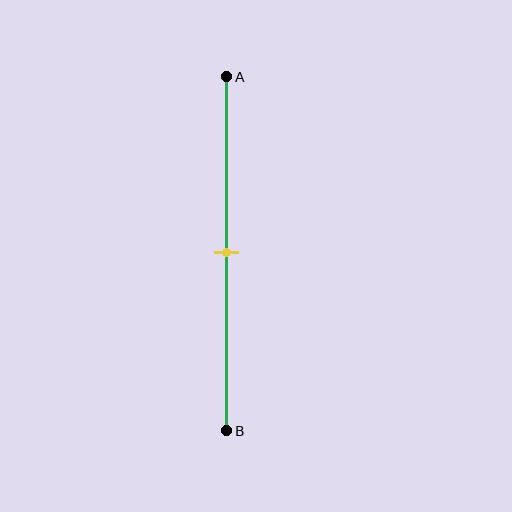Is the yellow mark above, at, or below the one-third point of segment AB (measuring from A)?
The yellow mark is below the one-third point of segment AB.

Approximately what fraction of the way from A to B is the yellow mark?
The yellow mark is approximately 50% of the way from A to B.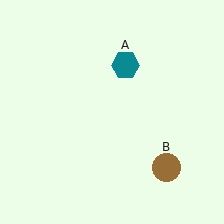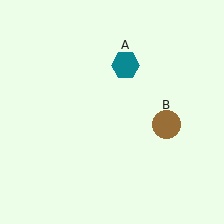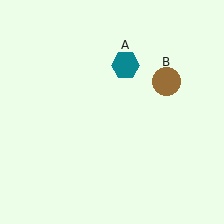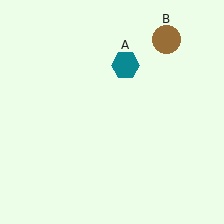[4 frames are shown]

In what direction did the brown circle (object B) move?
The brown circle (object B) moved up.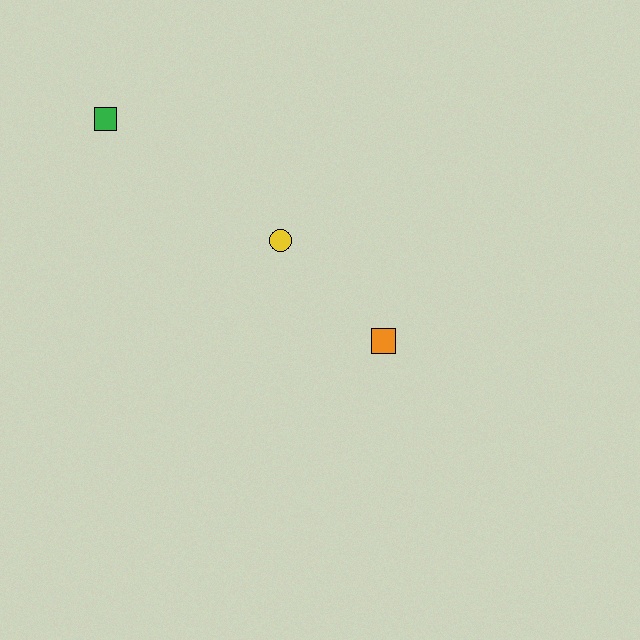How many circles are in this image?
There is 1 circle.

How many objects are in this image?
There are 3 objects.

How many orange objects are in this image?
There is 1 orange object.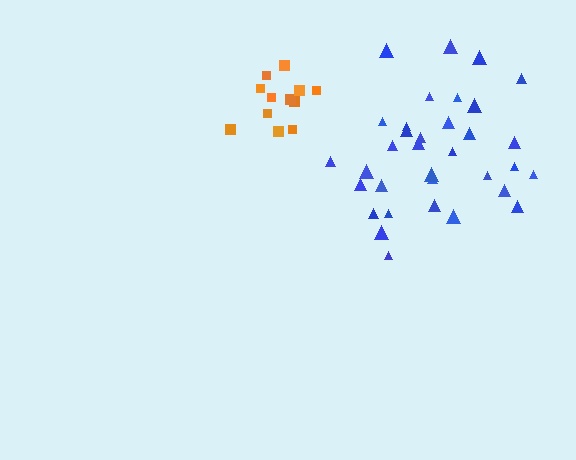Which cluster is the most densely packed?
Orange.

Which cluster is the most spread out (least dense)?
Blue.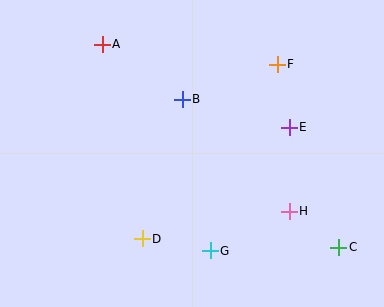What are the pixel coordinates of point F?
Point F is at (277, 64).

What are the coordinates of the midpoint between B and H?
The midpoint between B and H is at (236, 155).